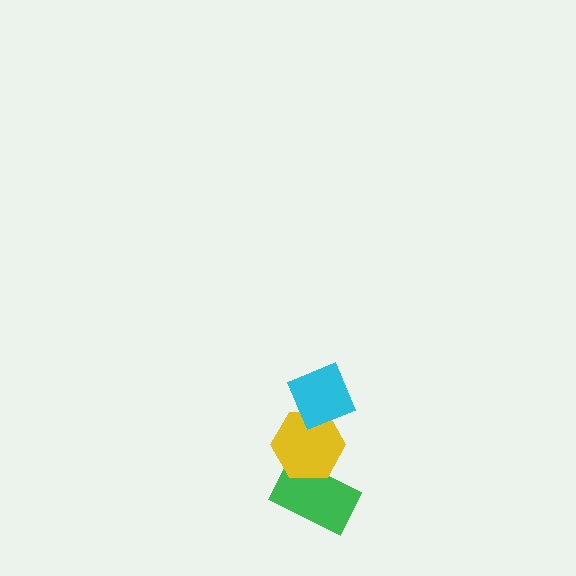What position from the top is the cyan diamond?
The cyan diamond is 1st from the top.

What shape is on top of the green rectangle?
The yellow hexagon is on top of the green rectangle.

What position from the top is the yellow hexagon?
The yellow hexagon is 2nd from the top.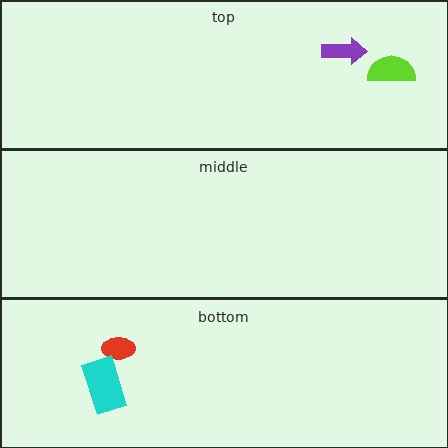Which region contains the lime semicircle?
The top region.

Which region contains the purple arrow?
The top region.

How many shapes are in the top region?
2.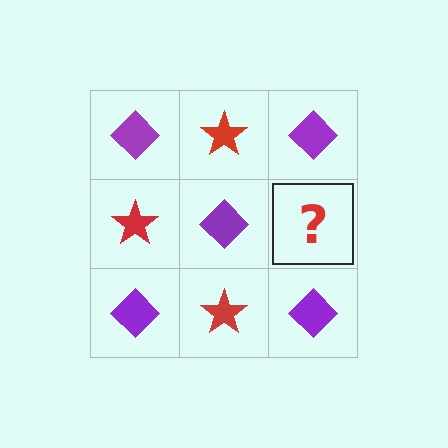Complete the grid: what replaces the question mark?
The question mark should be replaced with a red star.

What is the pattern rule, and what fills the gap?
The rule is that it alternates purple diamond and red star in a checkerboard pattern. The gap should be filled with a red star.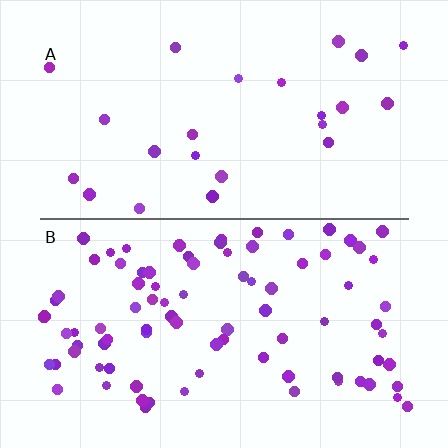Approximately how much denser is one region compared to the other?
Approximately 3.7× — region B over region A.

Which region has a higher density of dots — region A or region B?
B (the bottom).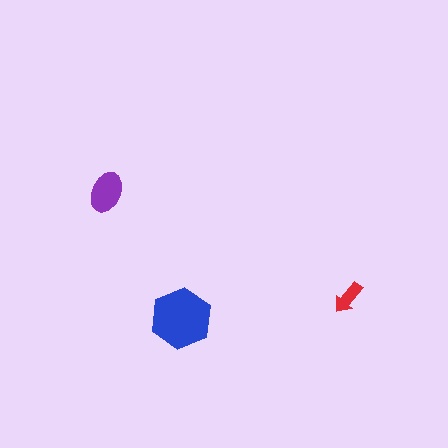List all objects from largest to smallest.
The blue hexagon, the purple ellipse, the red arrow.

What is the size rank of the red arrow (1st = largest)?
3rd.